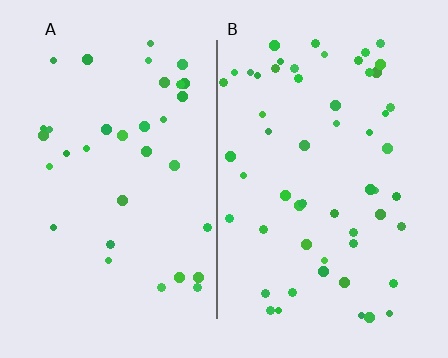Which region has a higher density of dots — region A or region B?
B (the right).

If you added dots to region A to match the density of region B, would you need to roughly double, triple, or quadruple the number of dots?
Approximately double.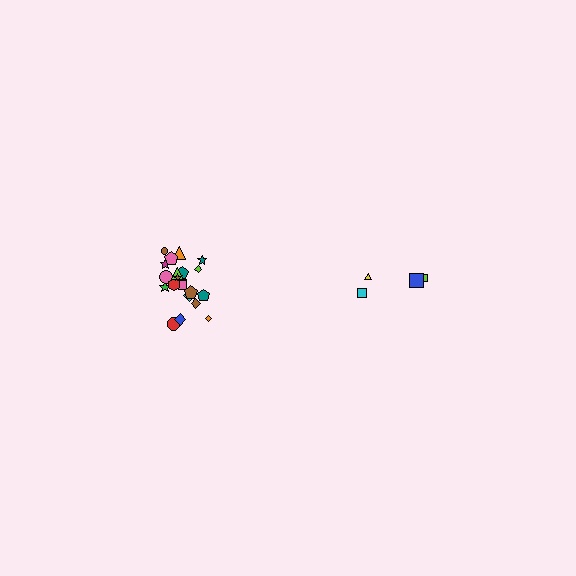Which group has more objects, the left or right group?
The left group.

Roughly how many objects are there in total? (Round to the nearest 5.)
Roughly 25 objects in total.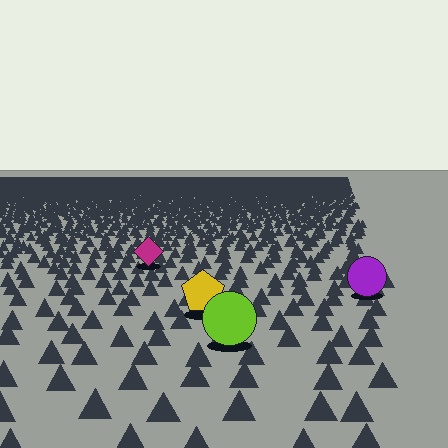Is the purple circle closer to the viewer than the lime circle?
No. The lime circle is closer — you can tell from the texture gradient: the ground texture is coarser near it.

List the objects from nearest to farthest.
From nearest to farthest: the lime circle, the yellow pentagon, the purple circle, the magenta diamond.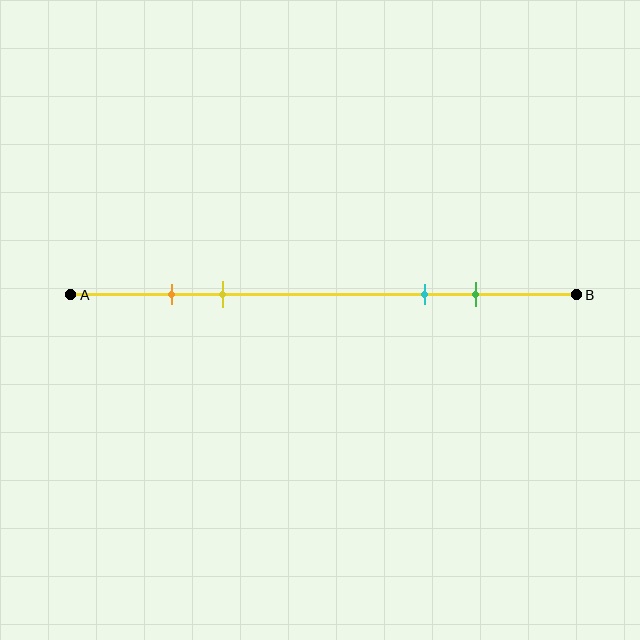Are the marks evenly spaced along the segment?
No, the marks are not evenly spaced.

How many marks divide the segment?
There are 4 marks dividing the segment.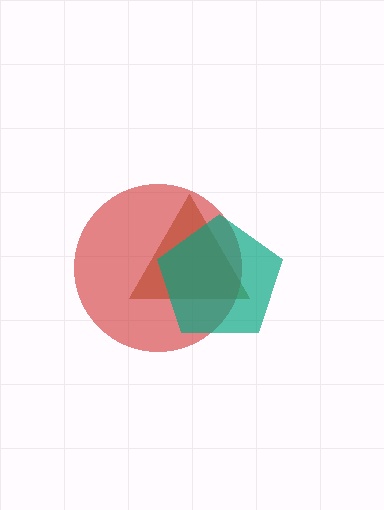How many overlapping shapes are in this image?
There are 3 overlapping shapes in the image.